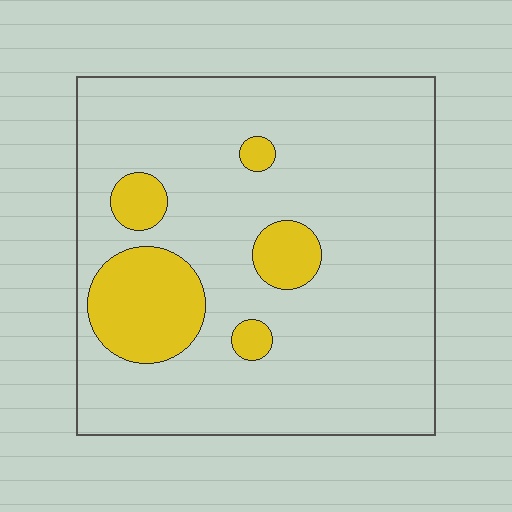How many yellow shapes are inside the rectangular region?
5.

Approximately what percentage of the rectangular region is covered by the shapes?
Approximately 15%.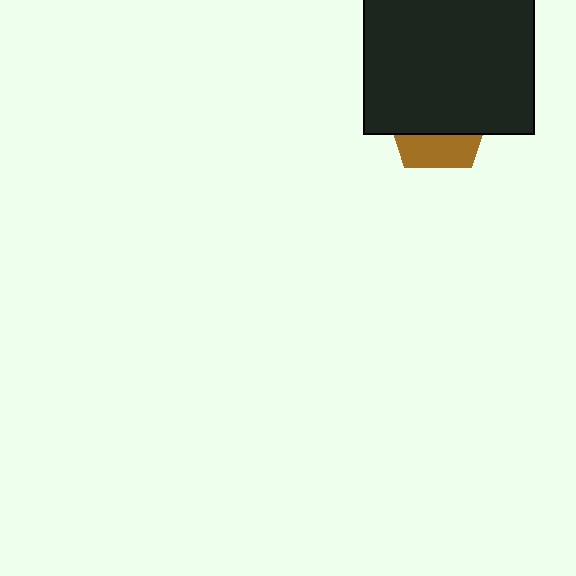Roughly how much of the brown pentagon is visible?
A small part of it is visible (roughly 32%).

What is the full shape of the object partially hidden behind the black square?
The partially hidden object is a brown pentagon.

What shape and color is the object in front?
The object in front is a black square.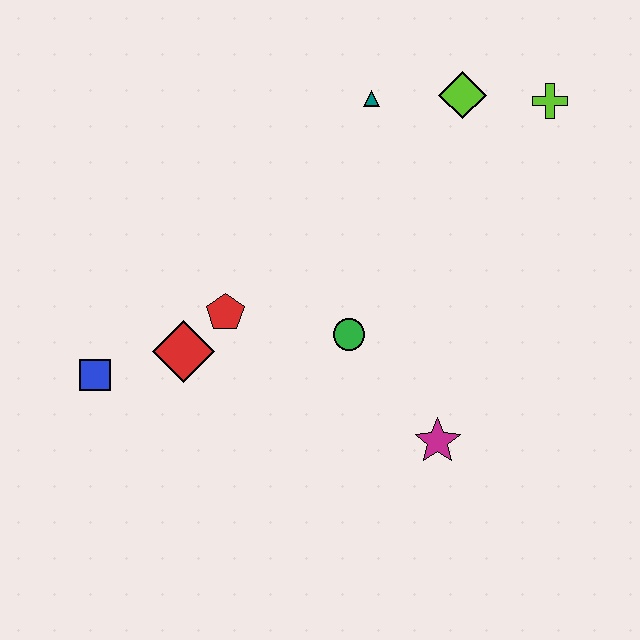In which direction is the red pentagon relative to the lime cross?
The red pentagon is to the left of the lime cross.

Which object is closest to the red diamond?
The red pentagon is closest to the red diamond.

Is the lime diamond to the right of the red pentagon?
Yes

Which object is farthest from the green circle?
The lime cross is farthest from the green circle.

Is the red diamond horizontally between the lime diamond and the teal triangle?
No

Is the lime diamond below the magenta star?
No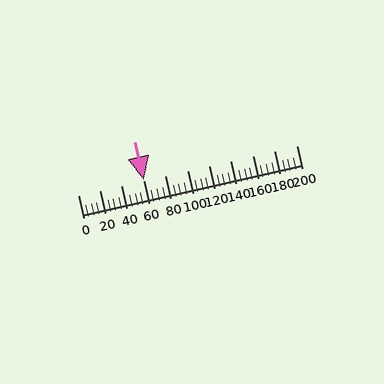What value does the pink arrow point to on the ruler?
The pink arrow points to approximately 60.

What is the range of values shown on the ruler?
The ruler shows values from 0 to 200.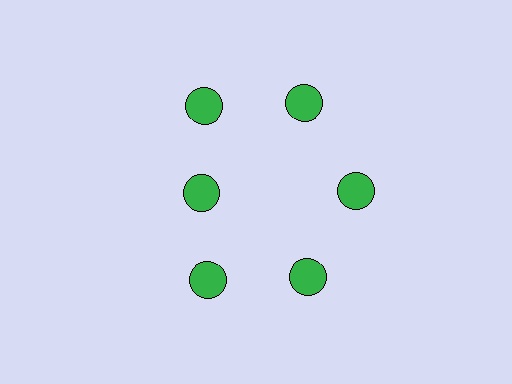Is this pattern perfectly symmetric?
No. The 6 green circles are arranged in a ring, but one element near the 9 o'clock position is pulled inward toward the center, breaking the 6-fold rotational symmetry.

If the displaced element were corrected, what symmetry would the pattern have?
It would have 6-fold rotational symmetry — the pattern would map onto itself every 60 degrees.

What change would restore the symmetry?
The symmetry would be restored by moving it outward, back onto the ring so that all 6 circles sit at equal angles and equal distance from the center.